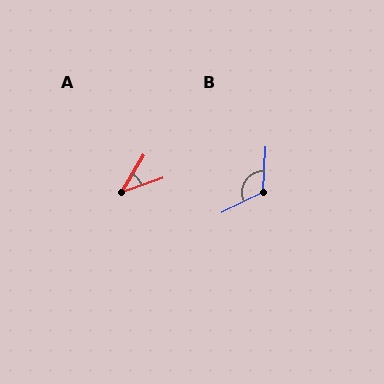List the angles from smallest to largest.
A (40°), B (119°).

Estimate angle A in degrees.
Approximately 40 degrees.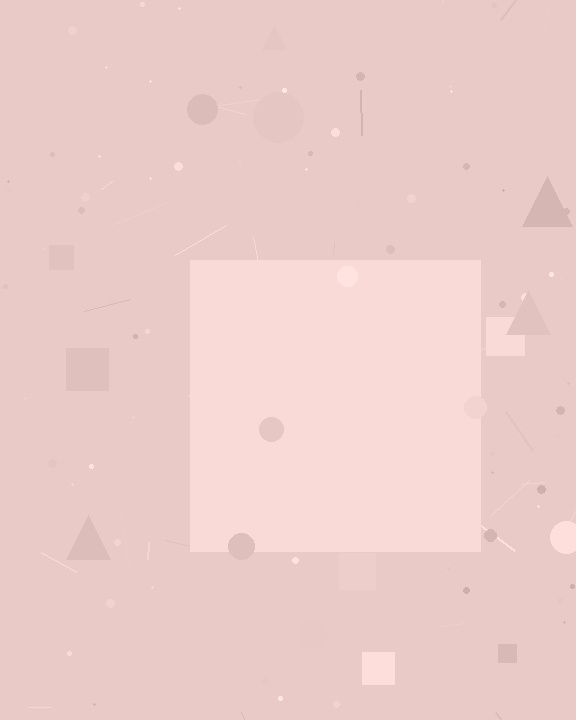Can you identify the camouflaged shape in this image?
The camouflaged shape is a square.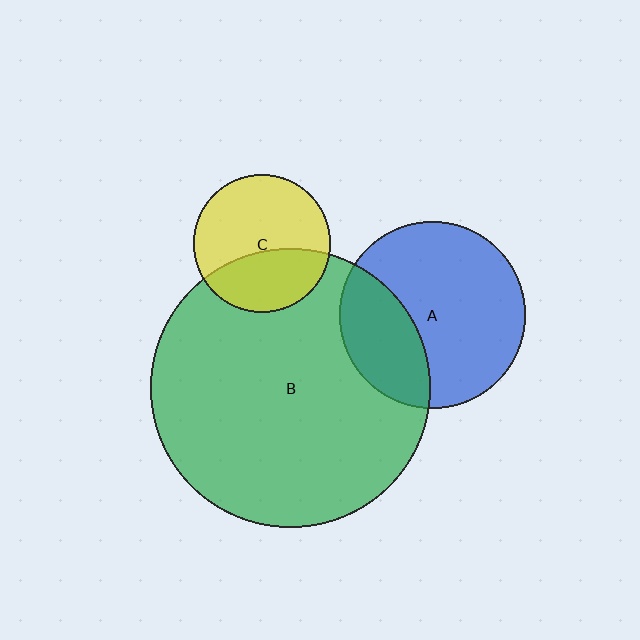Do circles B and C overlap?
Yes.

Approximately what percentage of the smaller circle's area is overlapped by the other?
Approximately 40%.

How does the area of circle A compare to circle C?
Approximately 1.8 times.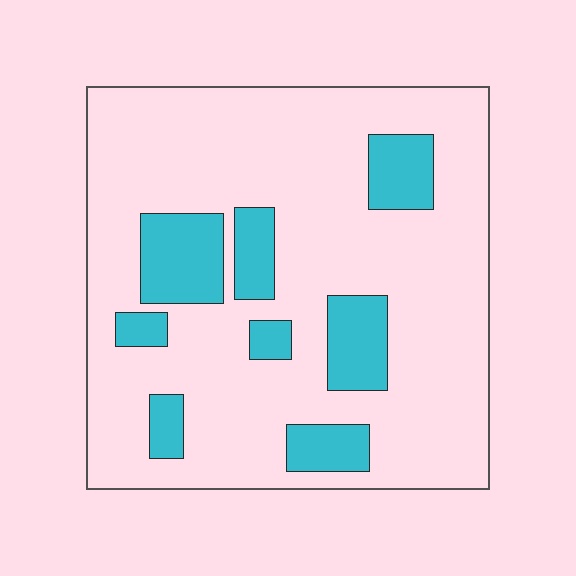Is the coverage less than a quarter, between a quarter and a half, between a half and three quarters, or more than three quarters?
Less than a quarter.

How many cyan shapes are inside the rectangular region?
8.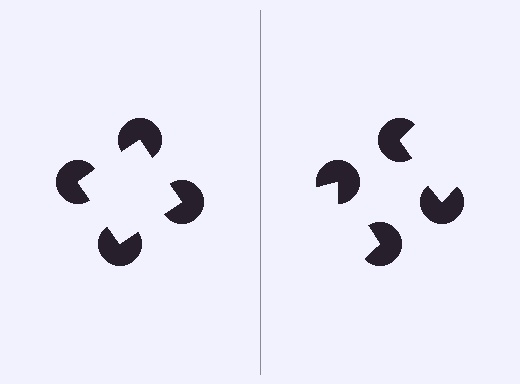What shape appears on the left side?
An illusory square.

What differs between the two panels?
The pac-man discs are positioned identically on both sides; only the wedge orientations differ. On the left they align to a square; on the right they are misaligned.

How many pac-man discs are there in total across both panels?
8 — 4 on each side.